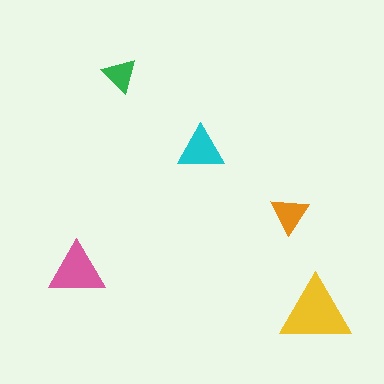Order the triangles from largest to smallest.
the yellow one, the pink one, the cyan one, the orange one, the green one.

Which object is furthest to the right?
The yellow triangle is rightmost.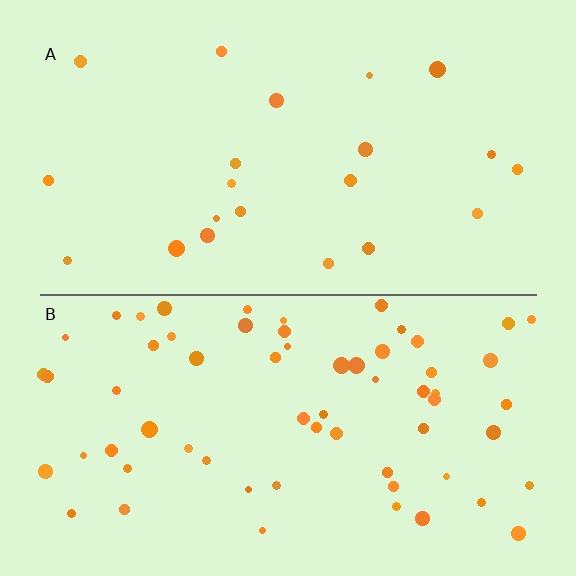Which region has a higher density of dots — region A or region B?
B (the bottom).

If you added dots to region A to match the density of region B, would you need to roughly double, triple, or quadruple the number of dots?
Approximately triple.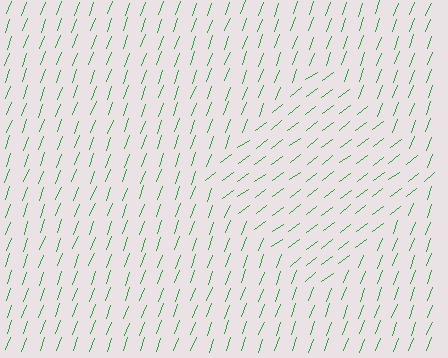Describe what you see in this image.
The image is filled with small green line segments. A diamond region in the image has lines oriented differently from the surrounding lines, creating a visible texture boundary.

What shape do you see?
I see a diamond.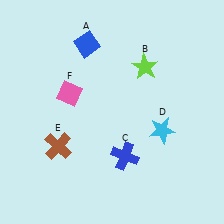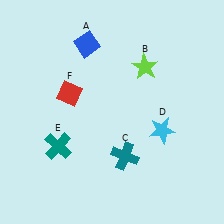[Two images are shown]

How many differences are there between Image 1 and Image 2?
There are 3 differences between the two images.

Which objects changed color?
C changed from blue to teal. E changed from brown to teal. F changed from pink to red.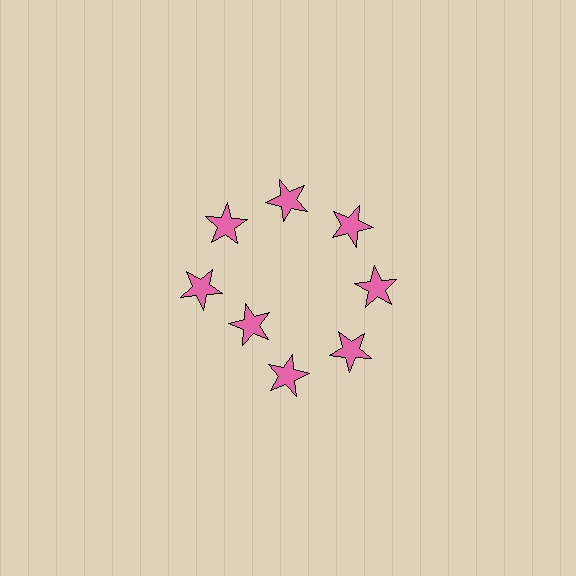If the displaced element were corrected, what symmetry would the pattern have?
It would have 8-fold rotational symmetry — the pattern would map onto itself every 45 degrees.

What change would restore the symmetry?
The symmetry would be restored by moving it outward, back onto the ring so that all 8 stars sit at equal angles and equal distance from the center.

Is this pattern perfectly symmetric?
No. The 8 pink stars are arranged in a ring, but one element near the 8 o'clock position is pulled inward toward the center, breaking the 8-fold rotational symmetry.